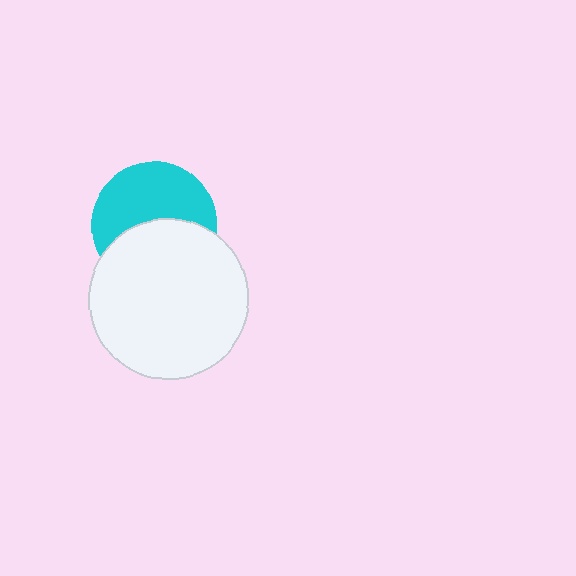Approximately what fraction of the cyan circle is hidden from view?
Roughly 47% of the cyan circle is hidden behind the white circle.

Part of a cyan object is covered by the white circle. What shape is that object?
It is a circle.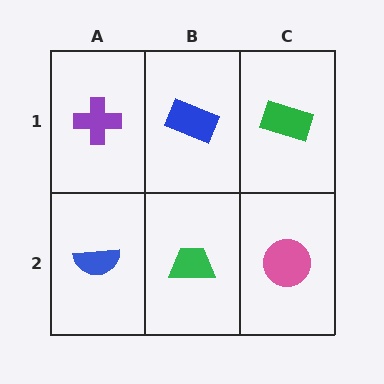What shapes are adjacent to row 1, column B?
A green trapezoid (row 2, column B), a purple cross (row 1, column A), a green rectangle (row 1, column C).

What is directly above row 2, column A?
A purple cross.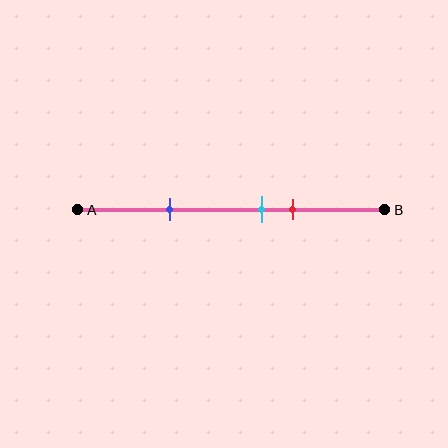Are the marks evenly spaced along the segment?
No, the marks are not evenly spaced.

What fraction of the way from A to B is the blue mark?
The blue mark is approximately 30% (0.3) of the way from A to B.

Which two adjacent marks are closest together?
The cyan and red marks are the closest adjacent pair.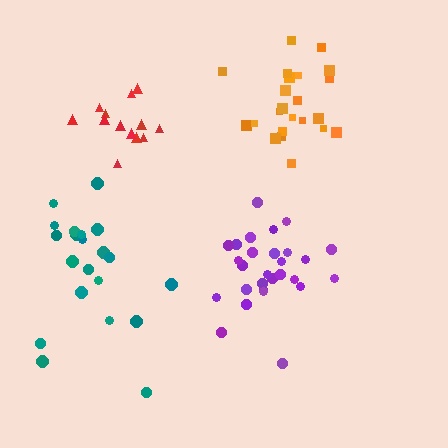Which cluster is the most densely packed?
Purple.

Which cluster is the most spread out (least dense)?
Teal.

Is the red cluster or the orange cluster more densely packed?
Red.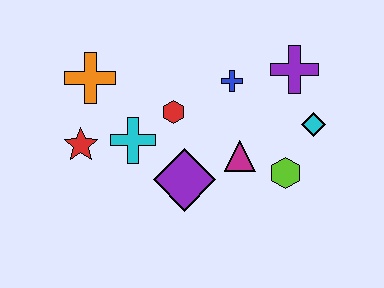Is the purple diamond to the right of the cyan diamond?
No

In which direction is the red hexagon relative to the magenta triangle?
The red hexagon is to the left of the magenta triangle.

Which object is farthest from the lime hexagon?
The orange cross is farthest from the lime hexagon.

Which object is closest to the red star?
The cyan cross is closest to the red star.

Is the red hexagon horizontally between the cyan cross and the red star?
No